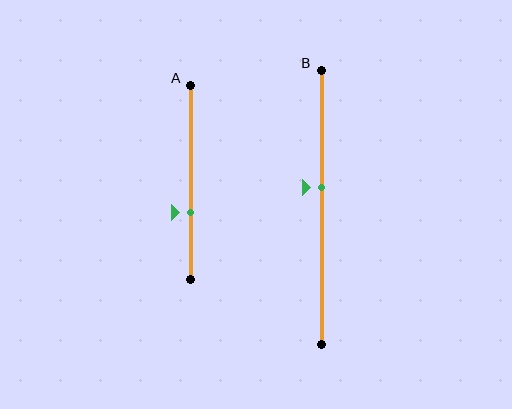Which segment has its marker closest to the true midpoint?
Segment B has its marker closest to the true midpoint.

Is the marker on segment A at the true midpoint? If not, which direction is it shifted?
No, the marker on segment A is shifted downward by about 15% of the segment length.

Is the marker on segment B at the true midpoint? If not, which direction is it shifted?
No, the marker on segment B is shifted upward by about 7% of the segment length.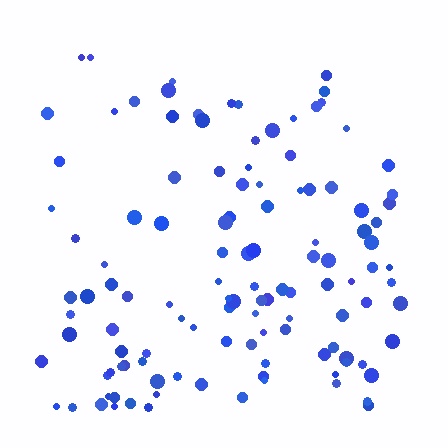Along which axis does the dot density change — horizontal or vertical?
Vertical.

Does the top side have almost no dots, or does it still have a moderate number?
Still a moderate number, just noticeably fewer than the bottom.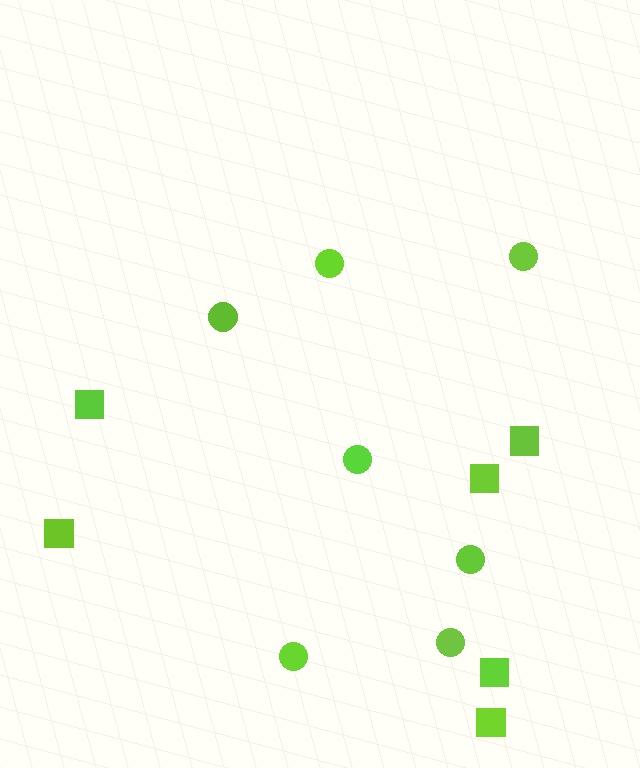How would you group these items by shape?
There are 2 groups: one group of squares (6) and one group of circles (7).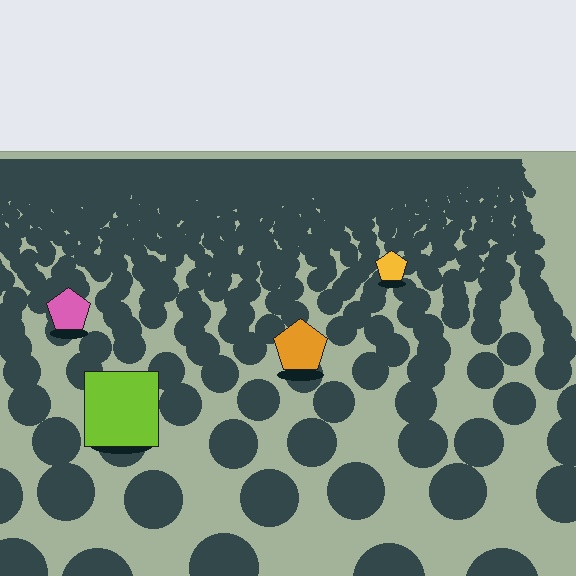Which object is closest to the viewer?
The lime square is closest. The texture marks near it are larger and more spread out.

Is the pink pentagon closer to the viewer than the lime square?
No. The lime square is closer — you can tell from the texture gradient: the ground texture is coarser near it.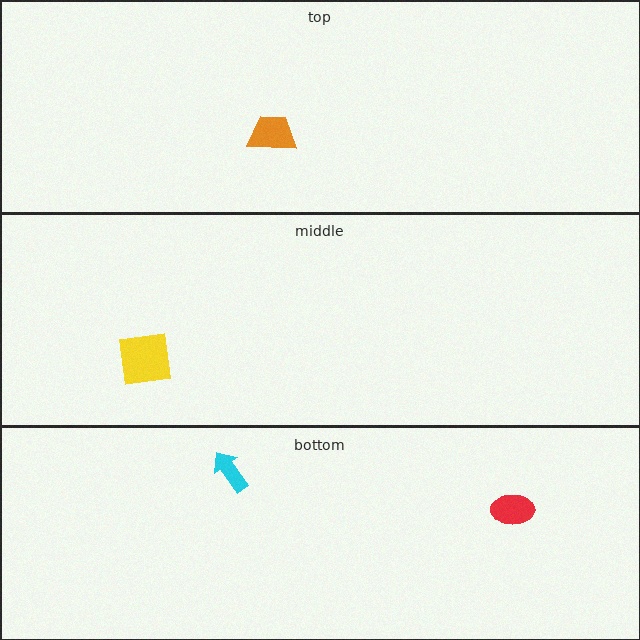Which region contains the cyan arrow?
The bottom region.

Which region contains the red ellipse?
The bottom region.